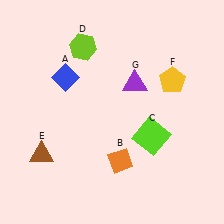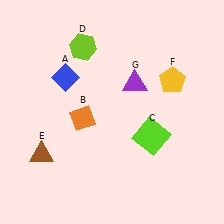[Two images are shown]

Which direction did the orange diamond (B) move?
The orange diamond (B) moved up.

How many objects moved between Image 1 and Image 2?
1 object moved between the two images.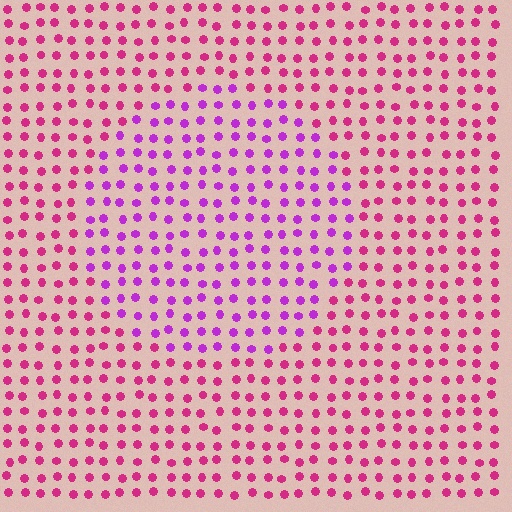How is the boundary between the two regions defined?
The boundary is defined purely by a slight shift in hue (about 36 degrees). Spacing, size, and orientation are identical on both sides.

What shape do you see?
I see a circle.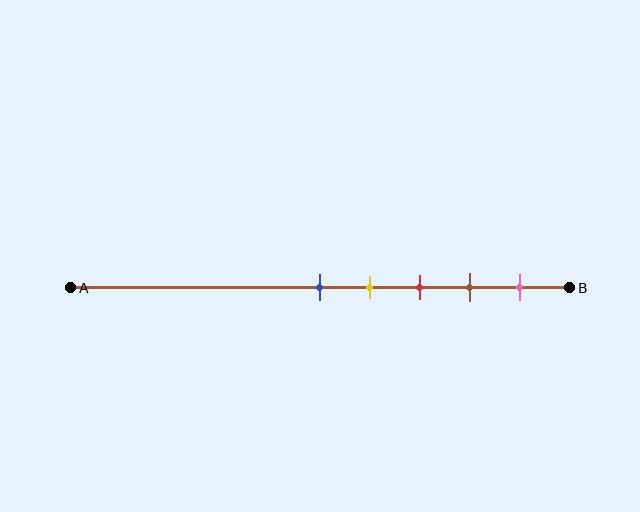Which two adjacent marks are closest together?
The blue and yellow marks are the closest adjacent pair.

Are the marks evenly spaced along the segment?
Yes, the marks are approximately evenly spaced.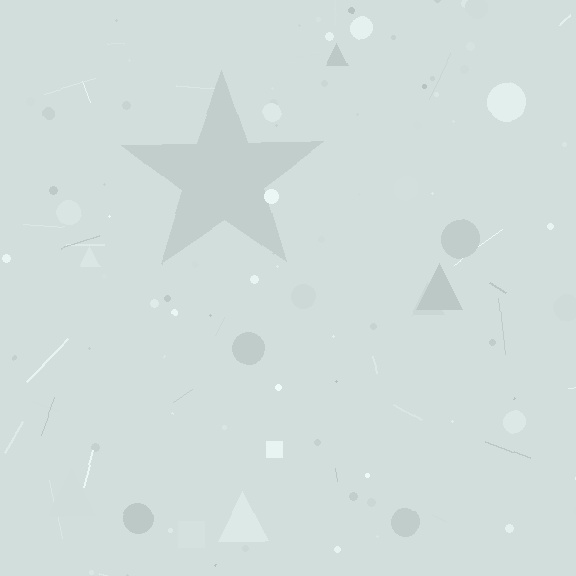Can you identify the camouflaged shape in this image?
The camouflaged shape is a star.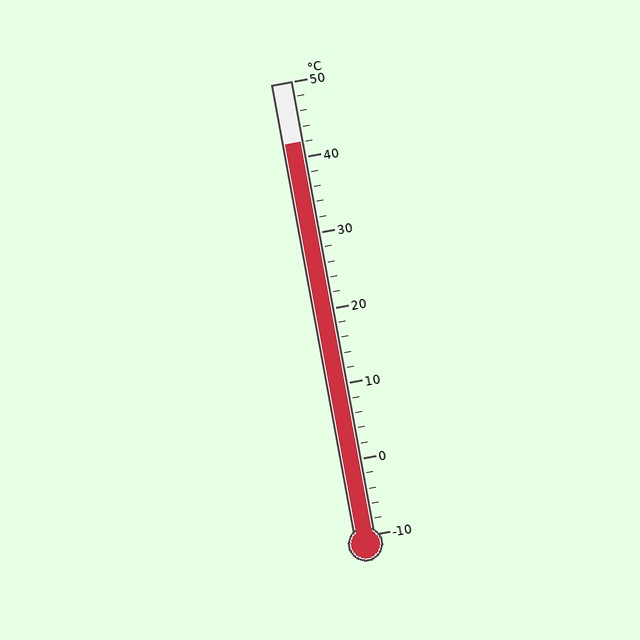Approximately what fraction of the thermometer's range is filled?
The thermometer is filled to approximately 85% of its range.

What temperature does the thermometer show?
The thermometer shows approximately 42°C.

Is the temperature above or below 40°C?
The temperature is above 40°C.